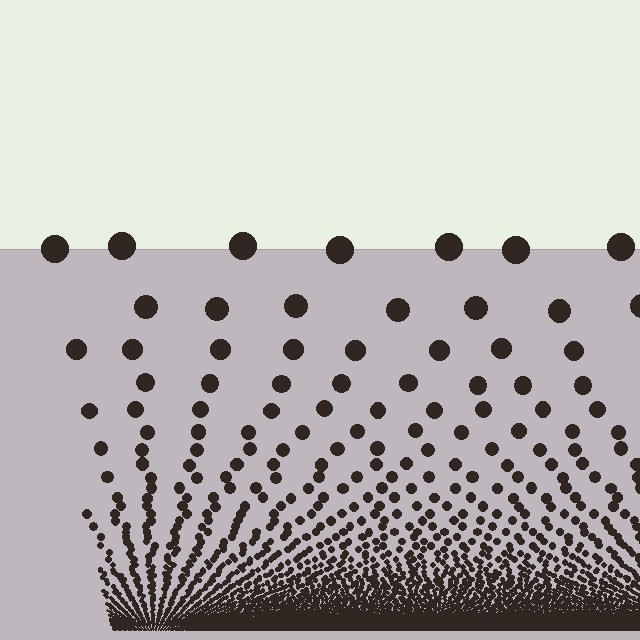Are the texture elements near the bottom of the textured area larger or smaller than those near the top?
Smaller. The gradient is inverted — elements near the bottom are smaller and denser.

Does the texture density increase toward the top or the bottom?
Density increases toward the bottom.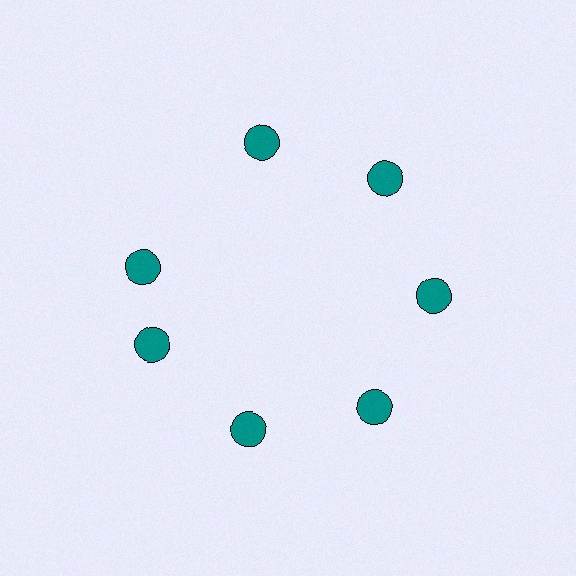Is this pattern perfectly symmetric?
No. The 7 teal circles are arranged in a ring, but one element near the 10 o'clock position is rotated out of alignment along the ring, breaking the 7-fold rotational symmetry.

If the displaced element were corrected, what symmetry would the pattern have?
It would have 7-fold rotational symmetry — the pattern would map onto itself every 51 degrees.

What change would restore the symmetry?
The symmetry would be restored by rotating it back into even spacing with its neighbors so that all 7 circles sit at equal angles and equal distance from the center.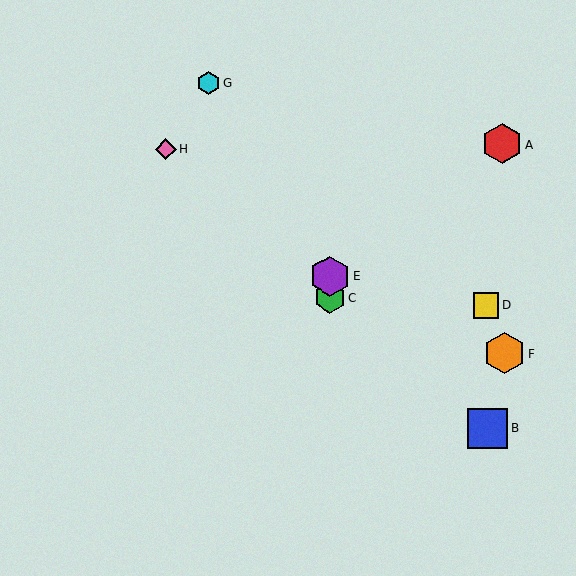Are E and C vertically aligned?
Yes, both are at x≈330.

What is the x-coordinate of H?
Object H is at x≈166.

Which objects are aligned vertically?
Objects C, E are aligned vertically.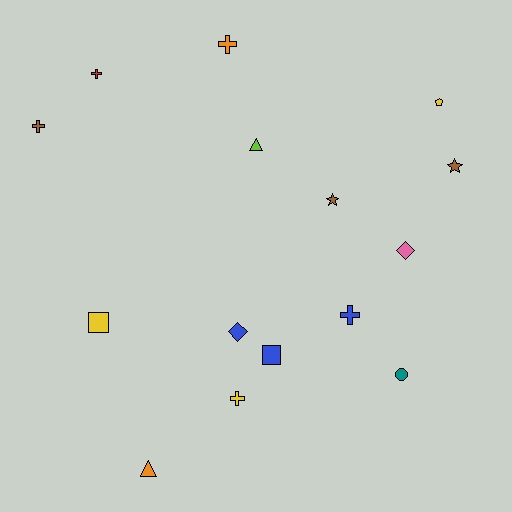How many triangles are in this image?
There are 2 triangles.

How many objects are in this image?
There are 15 objects.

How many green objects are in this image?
There are no green objects.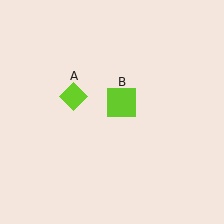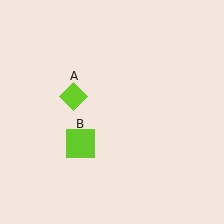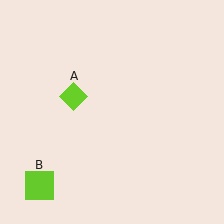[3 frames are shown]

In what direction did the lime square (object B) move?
The lime square (object B) moved down and to the left.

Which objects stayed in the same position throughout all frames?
Lime diamond (object A) remained stationary.